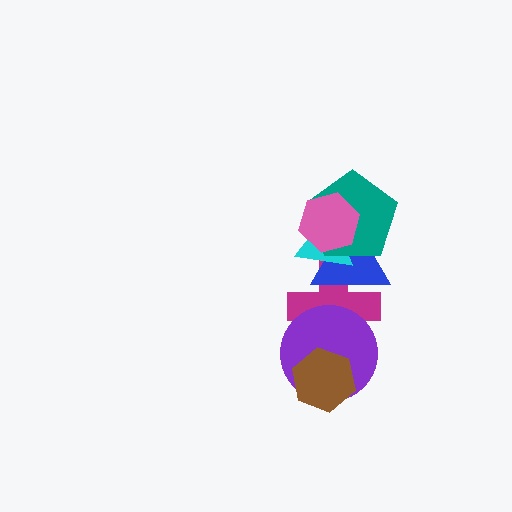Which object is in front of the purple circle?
The brown hexagon is in front of the purple circle.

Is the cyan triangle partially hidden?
Yes, it is partially covered by another shape.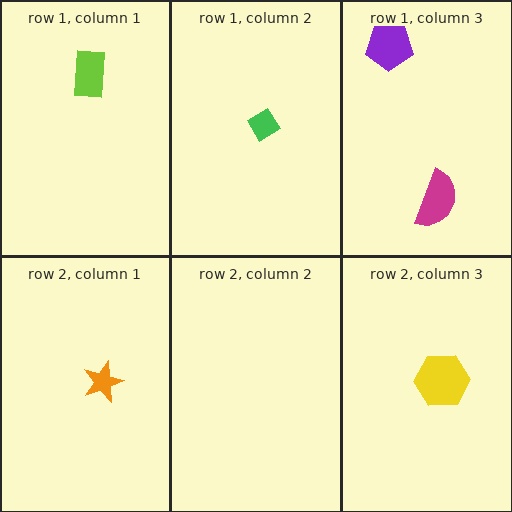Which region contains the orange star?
The row 2, column 1 region.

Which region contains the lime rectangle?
The row 1, column 1 region.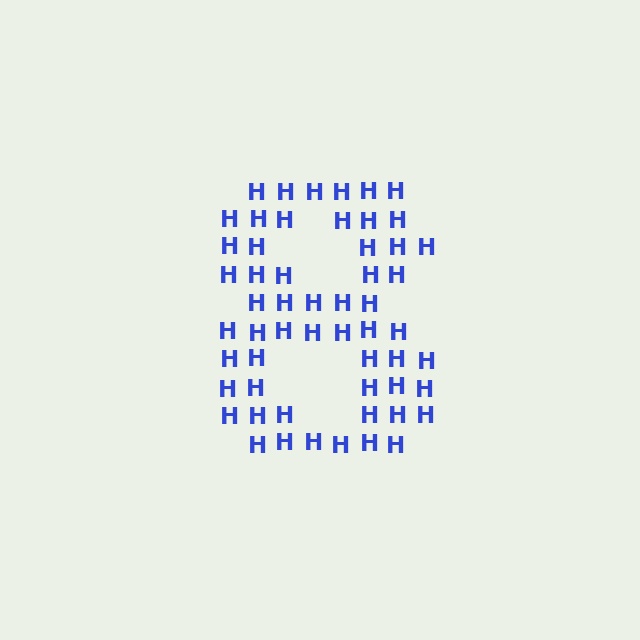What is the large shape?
The large shape is the digit 8.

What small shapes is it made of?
It is made of small letter H's.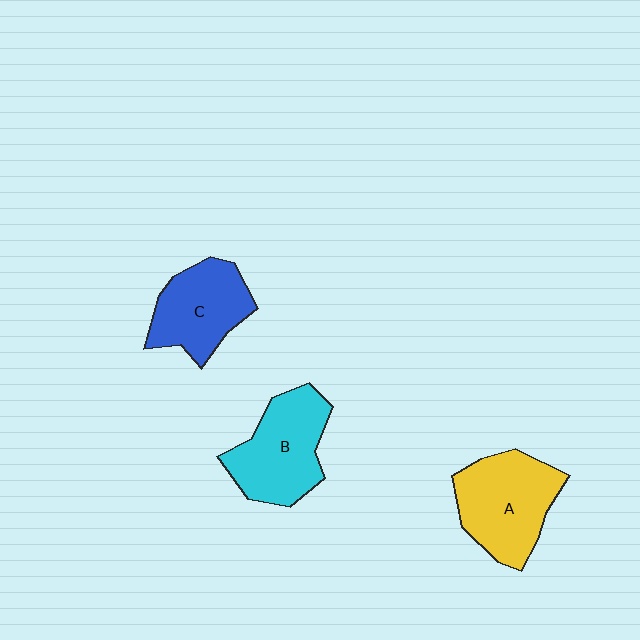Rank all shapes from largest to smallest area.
From largest to smallest: A (yellow), B (cyan), C (blue).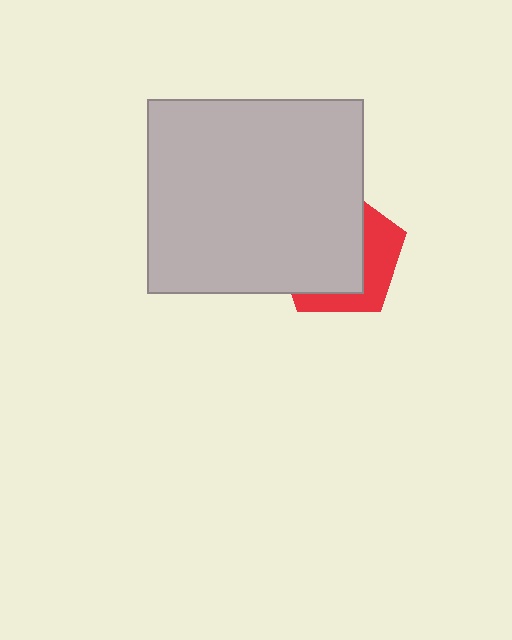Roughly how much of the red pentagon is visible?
A small part of it is visible (roughly 36%).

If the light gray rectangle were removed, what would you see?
You would see the complete red pentagon.